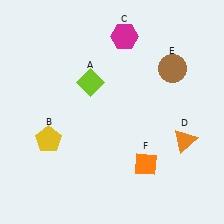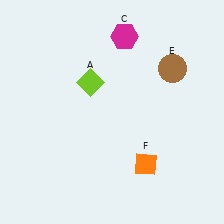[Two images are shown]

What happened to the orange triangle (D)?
The orange triangle (D) was removed in Image 2. It was in the bottom-right area of Image 1.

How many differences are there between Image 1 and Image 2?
There are 2 differences between the two images.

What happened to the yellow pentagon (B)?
The yellow pentagon (B) was removed in Image 2. It was in the bottom-left area of Image 1.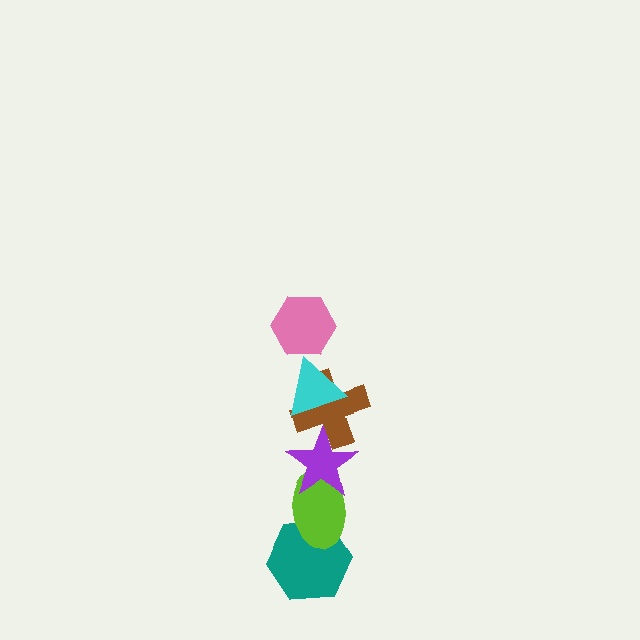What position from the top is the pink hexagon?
The pink hexagon is 1st from the top.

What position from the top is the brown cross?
The brown cross is 3rd from the top.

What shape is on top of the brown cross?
The cyan triangle is on top of the brown cross.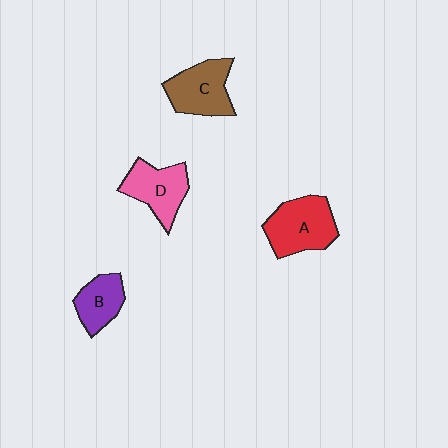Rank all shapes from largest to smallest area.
From largest to smallest: A (red), C (brown), D (pink), B (purple).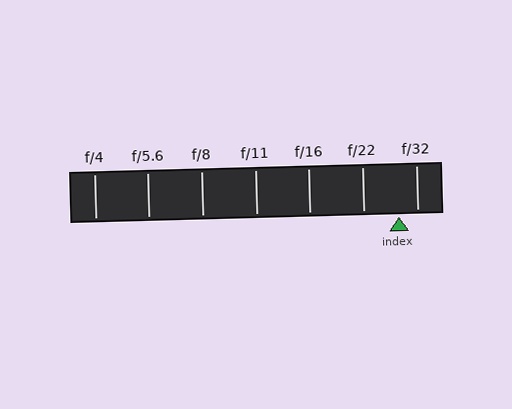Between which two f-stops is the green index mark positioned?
The index mark is between f/22 and f/32.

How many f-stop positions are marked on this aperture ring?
There are 7 f-stop positions marked.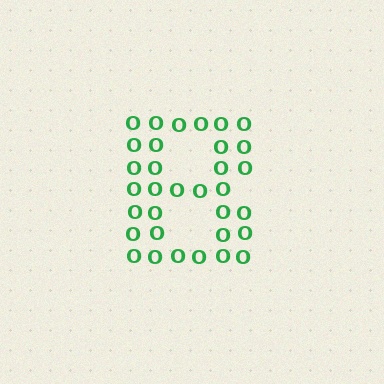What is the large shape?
The large shape is the letter B.